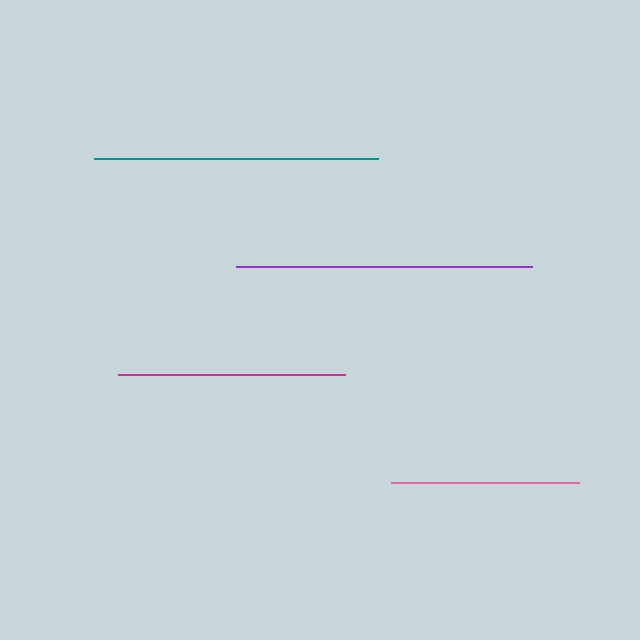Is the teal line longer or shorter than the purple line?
The purple line is longer than the teal line.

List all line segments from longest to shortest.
From longest to shortest: purple, teal, magenta, pink.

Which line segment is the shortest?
The pink line is the shortest at approximately 188 pixels.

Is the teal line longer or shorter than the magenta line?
The teal line is longer than the magenta line.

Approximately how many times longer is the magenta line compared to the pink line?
The magenta line is approximately 1.2 times the length of the pink line.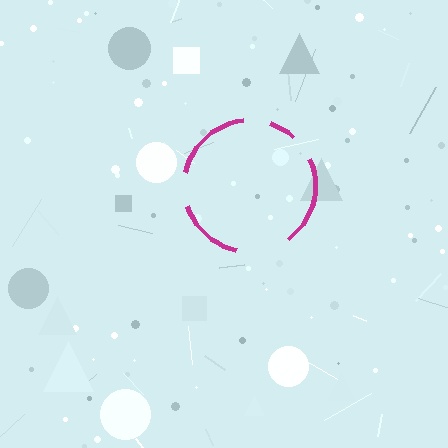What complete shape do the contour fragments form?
The contour fragments form a circle.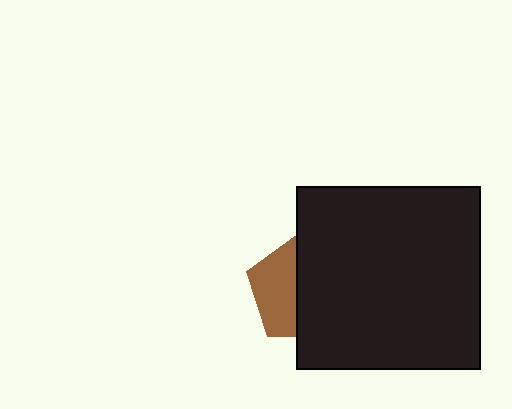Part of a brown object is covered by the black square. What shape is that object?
It is a pentagon.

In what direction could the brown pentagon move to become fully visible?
The brown pentagon could move left. That would shift it out from behind the black square entirely.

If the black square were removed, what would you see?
You would see the complete brown pentagon.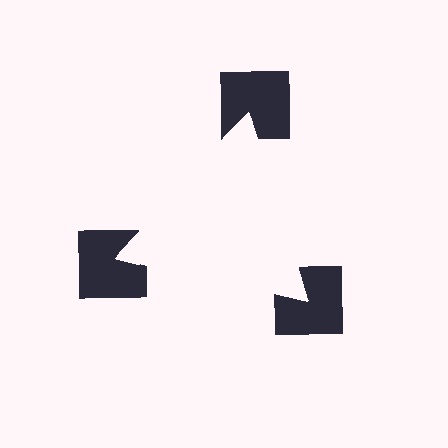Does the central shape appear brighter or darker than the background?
It typically appears slightly brighter than the background, even though no actual brightness change is drawn.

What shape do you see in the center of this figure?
An illusory triangle — its edges are inferred from the aligned wedge cuts in the notched squares, not physically drawn.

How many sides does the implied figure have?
3 sides.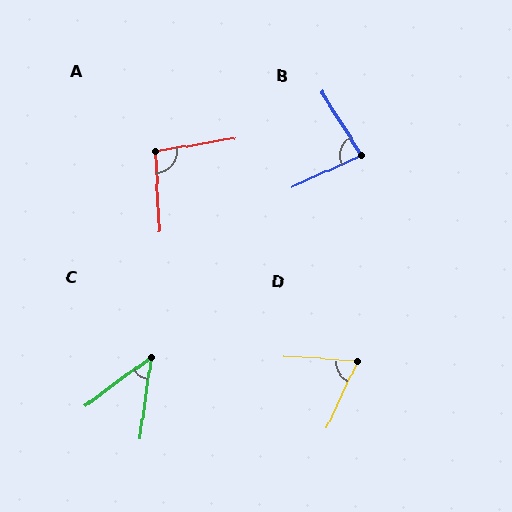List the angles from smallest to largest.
C (46°), D (68°), B (83°), A (96°).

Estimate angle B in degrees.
Approximately 83 degrees.